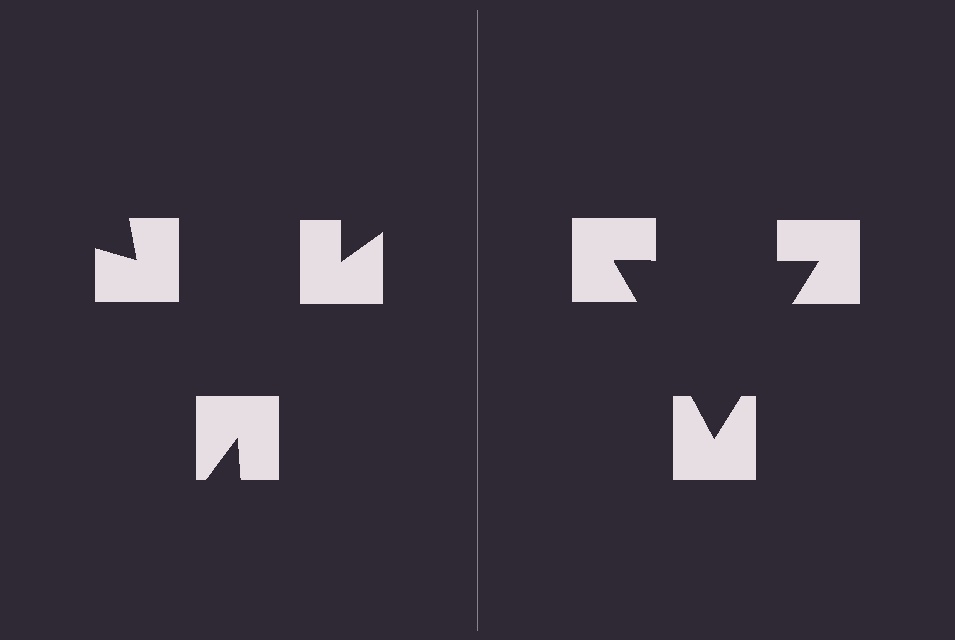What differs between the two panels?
The notched squares are positioned identically on both sides; only the wedge orientations differ. On the right they align to a triangle; on the left they are misaligned.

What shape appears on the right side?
An illusory triangle.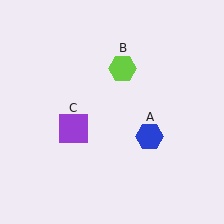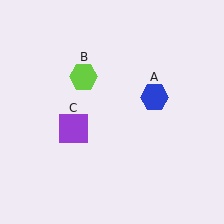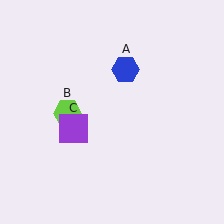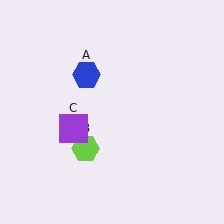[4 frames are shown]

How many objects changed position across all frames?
2 objects changed position: blue hexagon (object A), lime hexagon (object B).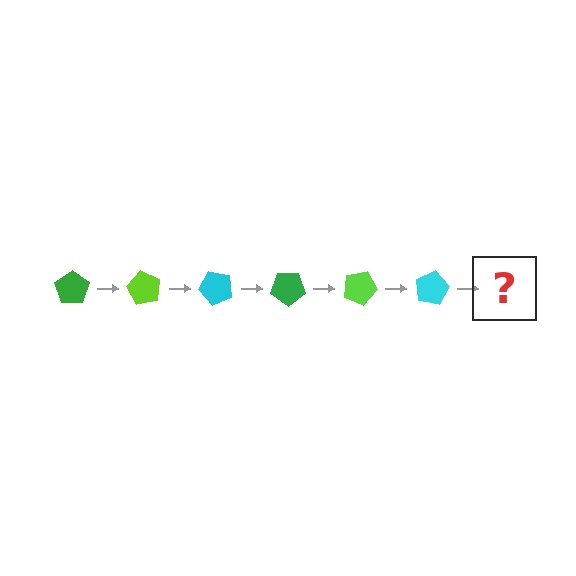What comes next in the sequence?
The next element should be a green pentagon, rotated 360 degrees from the start.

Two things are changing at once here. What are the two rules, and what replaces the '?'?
The two rules are that it rotates 60 degrees each step and the color cycles through green, lime, and cyan. The '?' should be a green pentagon, rotated 360 degrees from the start.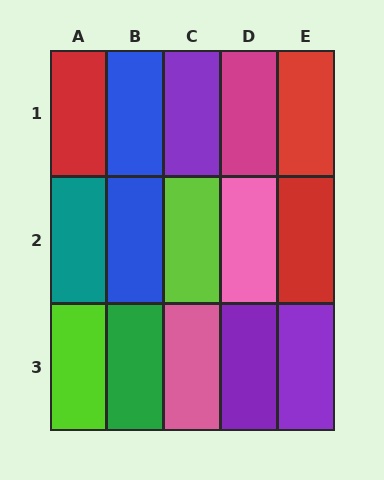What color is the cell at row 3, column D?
Purple.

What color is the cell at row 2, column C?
Lime.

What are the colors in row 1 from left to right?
Red, blue, purple, magenta, red.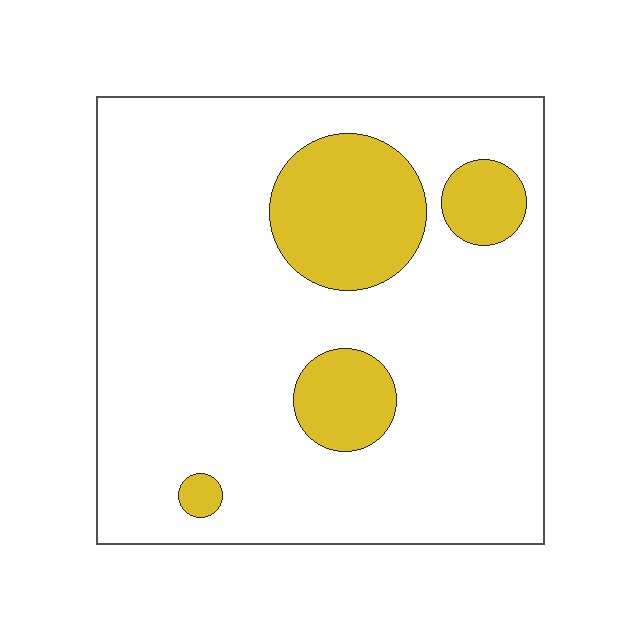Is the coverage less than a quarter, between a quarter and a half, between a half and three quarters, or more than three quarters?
Less than a quarter.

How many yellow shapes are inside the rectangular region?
4.